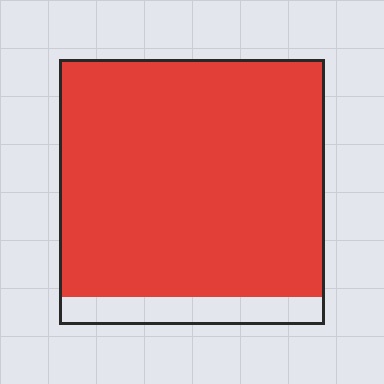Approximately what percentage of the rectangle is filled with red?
Approximately 90%.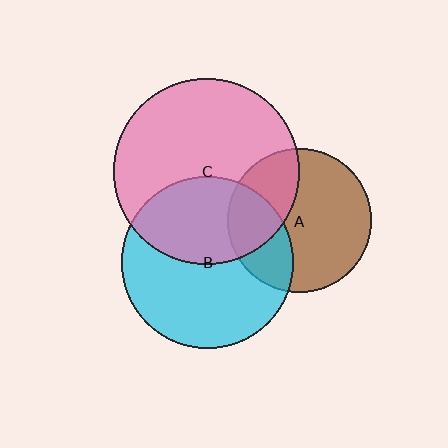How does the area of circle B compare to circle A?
Approximately 1.4 times.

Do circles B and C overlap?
Yes.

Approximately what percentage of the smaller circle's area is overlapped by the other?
Approximately 40%.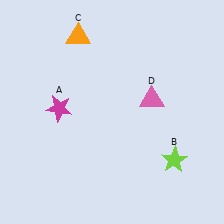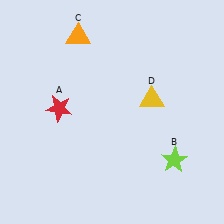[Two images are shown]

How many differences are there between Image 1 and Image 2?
There are 2 differences between the two images.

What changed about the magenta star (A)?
In Image 1, A is magenta. In Image 2, it changed to red.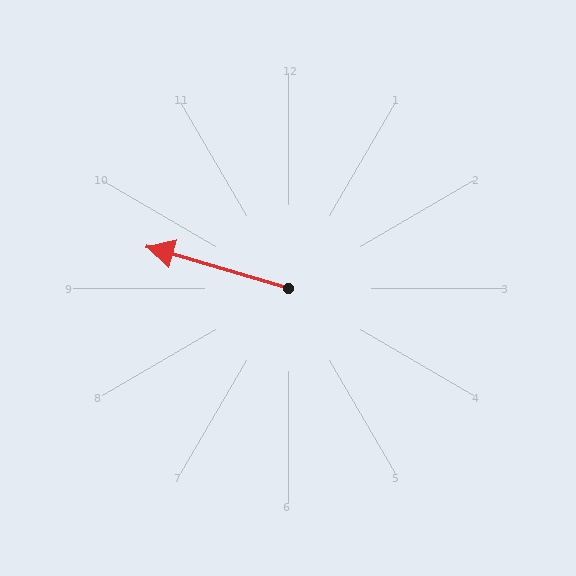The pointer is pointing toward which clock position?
Roughly 10 o'clock.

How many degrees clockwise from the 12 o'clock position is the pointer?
Approximately 287 degrees.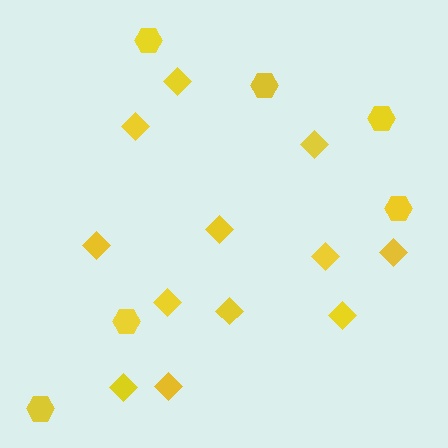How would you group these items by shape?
There are 2 groups: one group of diamonds (12) and one group of hexagons (6).